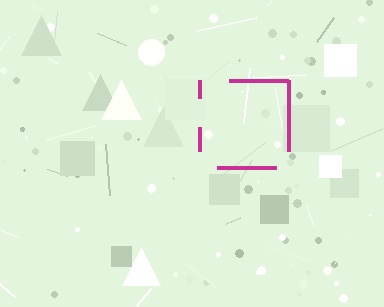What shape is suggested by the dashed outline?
The dashed outline suggests a square.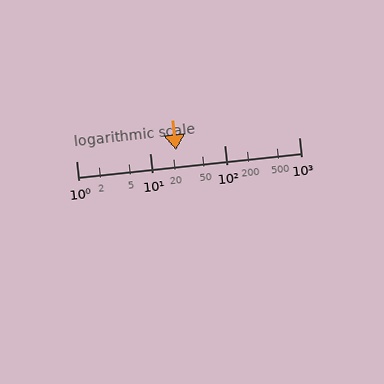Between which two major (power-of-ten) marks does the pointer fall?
The pointer is between 10 and 100.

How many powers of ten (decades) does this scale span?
The scale spans 3 decades, from 1 to 1000.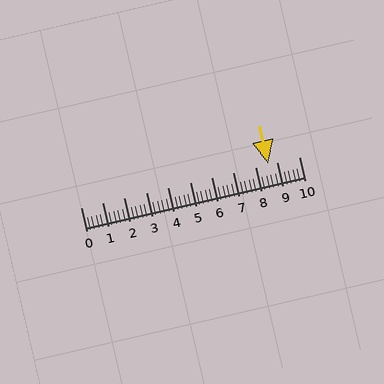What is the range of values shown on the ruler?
The ruler shows values from 0 to 10.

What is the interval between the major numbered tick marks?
The major tick marks are spaced 1 units apart.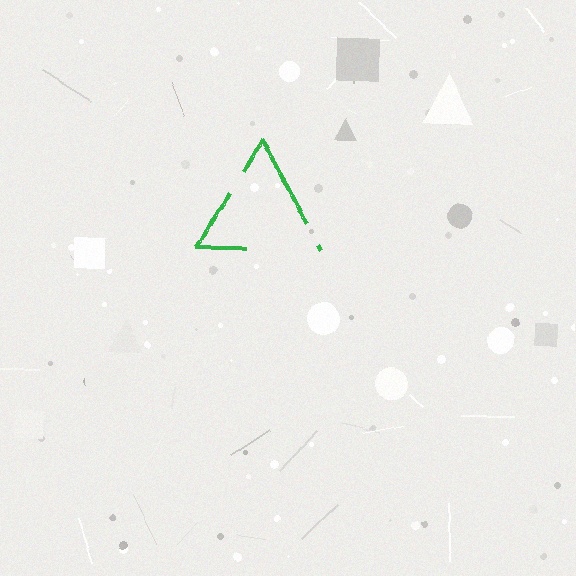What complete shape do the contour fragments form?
The contour fragments form a triangle.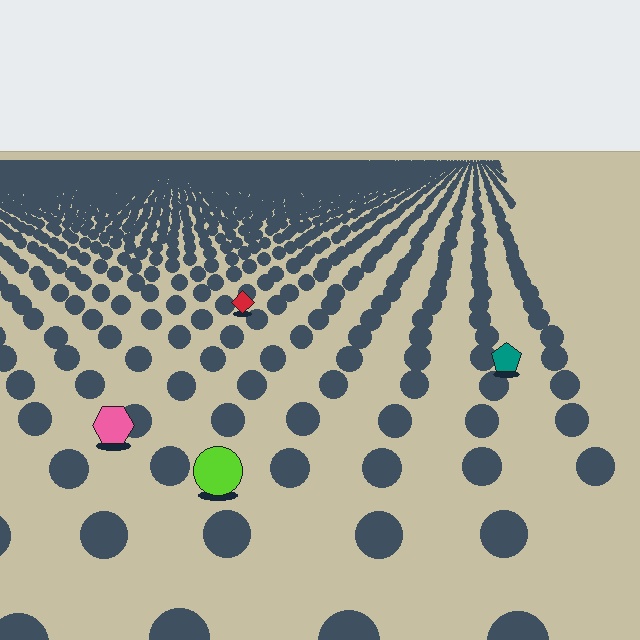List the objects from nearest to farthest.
From nearest to farthest: the lime circle, the pink hexagon, the teal pentagon, the red diamond.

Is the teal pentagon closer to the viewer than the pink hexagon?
No. The pink hexagon is closer — you can tell from the texture gradient: the ground texture is coarser near it.